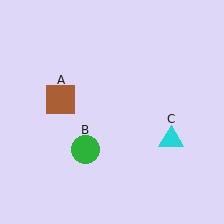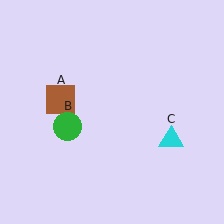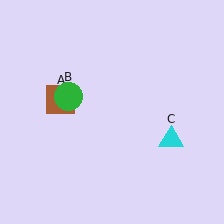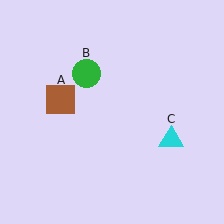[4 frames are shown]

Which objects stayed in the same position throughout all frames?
Brown square (object A) and cyan triangle (object C) remained stationary.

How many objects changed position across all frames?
1 object changed position: green circle (object B).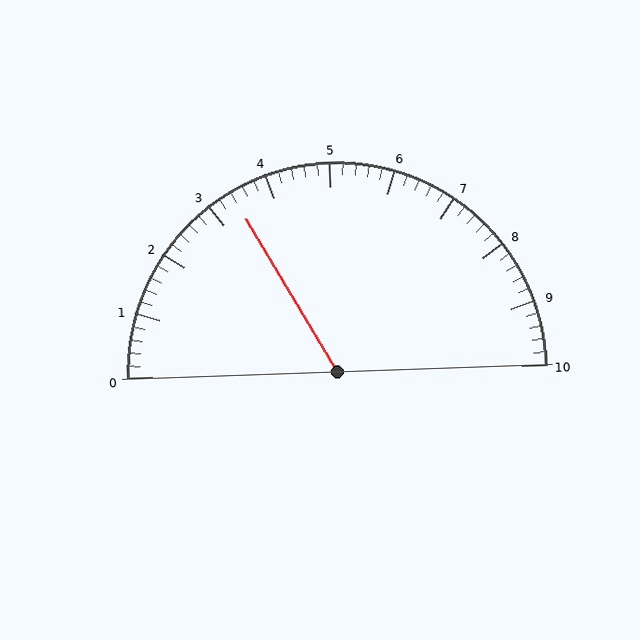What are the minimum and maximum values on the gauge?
The gauge ranges from 0 to 10.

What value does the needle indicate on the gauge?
The needle indicates approximately 3.4.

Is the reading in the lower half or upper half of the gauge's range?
The reading is in the lower half of the range (0 to 10).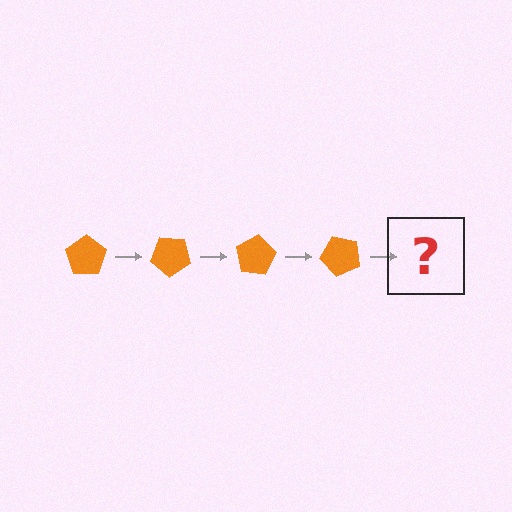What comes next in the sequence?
The next element should be an orange pentagon rotated 160 degrees.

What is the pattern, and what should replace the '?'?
The pattern is that the pentagon rotates 40 degrees each step. The '?' should be an orange pentagon rotated 160 degrees.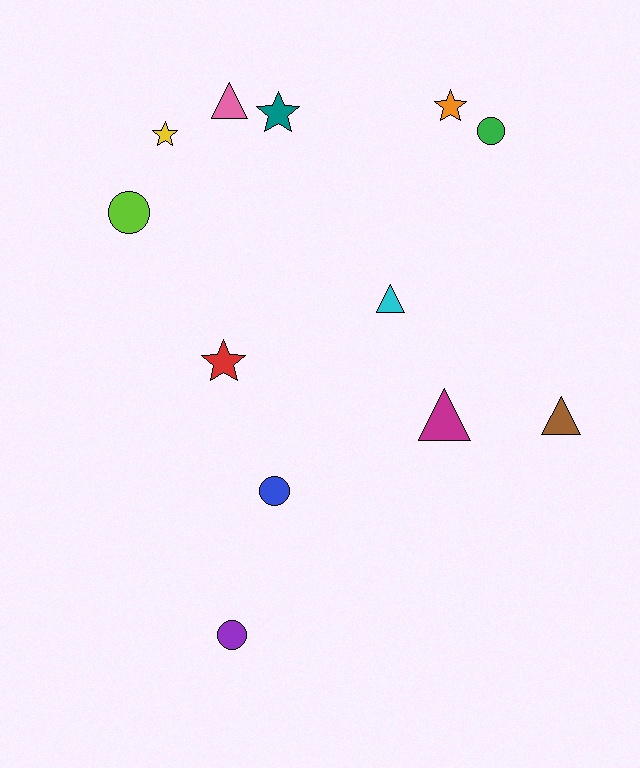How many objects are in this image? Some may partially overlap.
There are 12 objects.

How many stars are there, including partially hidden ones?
There are 4 stars.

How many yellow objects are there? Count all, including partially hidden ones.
There is 1 yellow object.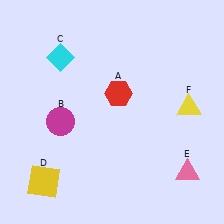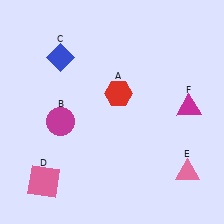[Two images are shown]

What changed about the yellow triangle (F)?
In Image 1, F is yellow. In Image 2, it changed to magenta.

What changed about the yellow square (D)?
In Image 1, D is yellow. In Image 2, it changed to pink.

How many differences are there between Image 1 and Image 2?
There are 3 differences between the two images.